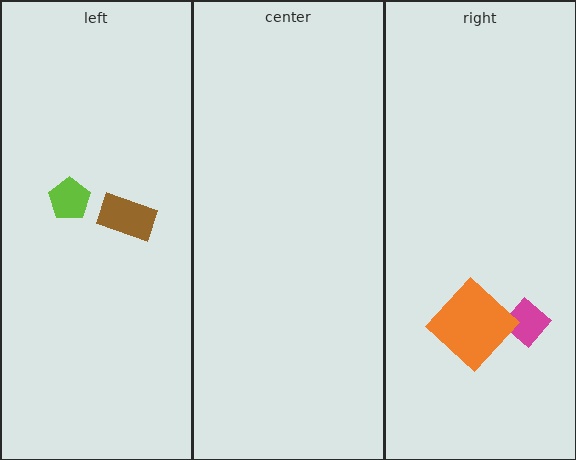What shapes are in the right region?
The magenta diamond, the orange diamond.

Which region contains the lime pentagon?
The left region.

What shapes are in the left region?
The brown rectangle, the lime pentagon.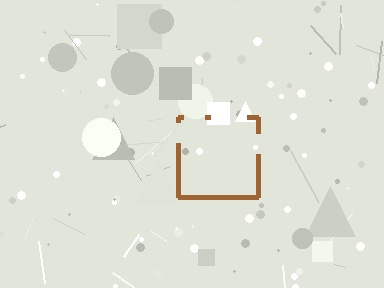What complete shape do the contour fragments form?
The contour fragments form a square.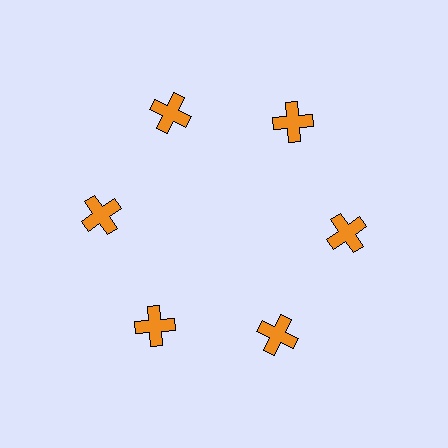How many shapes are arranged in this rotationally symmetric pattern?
There are 6 shapes, arranged in 6 groups of 1.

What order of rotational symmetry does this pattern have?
This pattern has 6-fold rotational symmetry.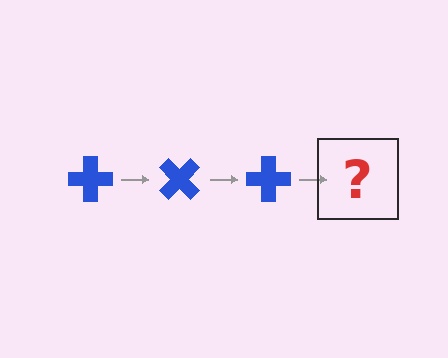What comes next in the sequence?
The next element should be a blue cross rotated 135 degrees.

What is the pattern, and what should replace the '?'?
The pattern is that the cross rotates 45 degrees each step. The '?' should be a blue cross rotated 135 degrees.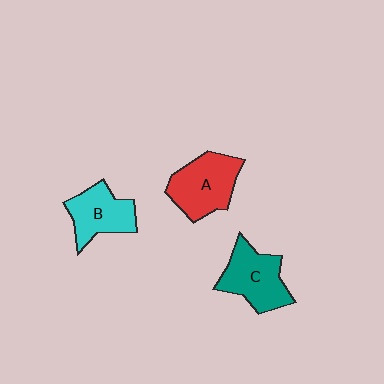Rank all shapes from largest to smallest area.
From largest to smallest: A (red), C (teal), B (cyan).